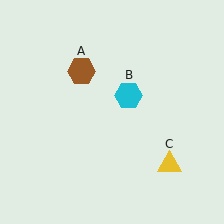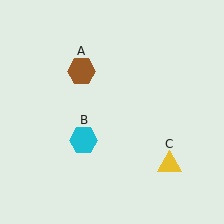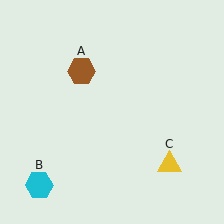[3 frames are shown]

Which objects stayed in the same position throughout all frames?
Brown hexagon (object A) and yellow triangle (object C) remained stationary.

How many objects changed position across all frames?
1 object changed position: cyan hexagon (object B).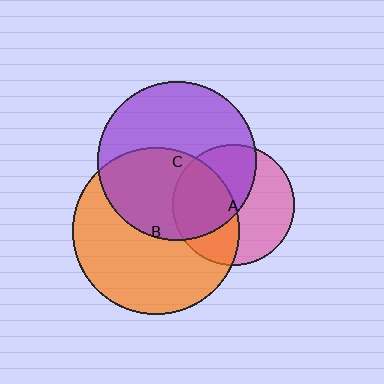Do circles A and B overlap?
Yes.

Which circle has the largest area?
Circle B (orange).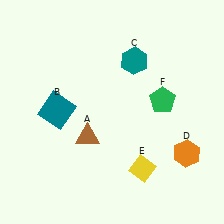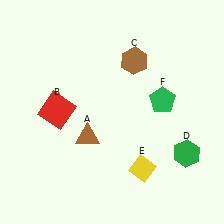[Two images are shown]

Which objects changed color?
B changed from teal to red. C changed from teal to brown. D changed from orange to green.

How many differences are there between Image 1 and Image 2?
There are 3 differences between the two images.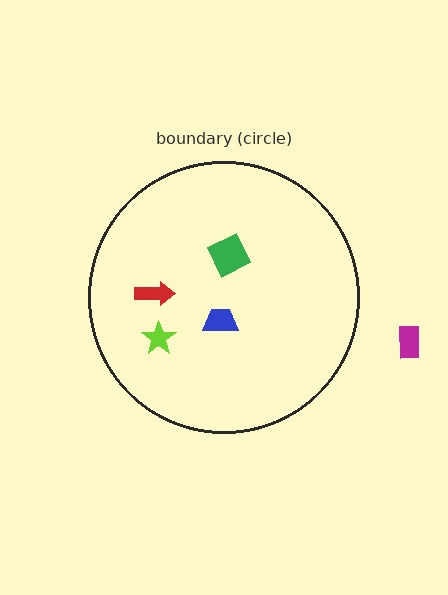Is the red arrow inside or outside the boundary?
Inside.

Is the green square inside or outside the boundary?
Inside.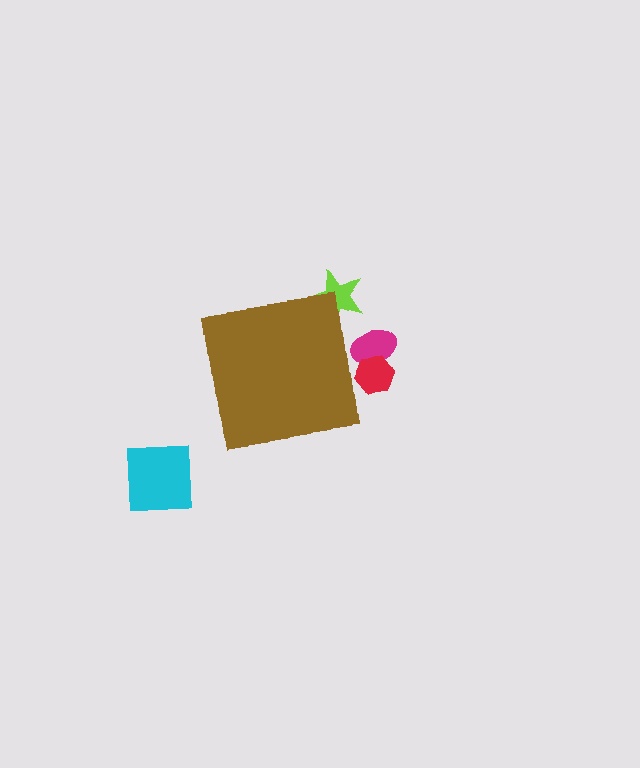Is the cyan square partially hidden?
No, the cyan square is fully visible.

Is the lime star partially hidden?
Yes, the lime star is partially hidden behind the brown square.